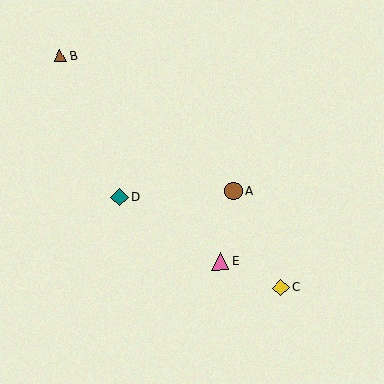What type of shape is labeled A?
Shape A is a brown circle.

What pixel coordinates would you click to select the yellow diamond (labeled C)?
Click at (281, 288) to select the yellow diamond C.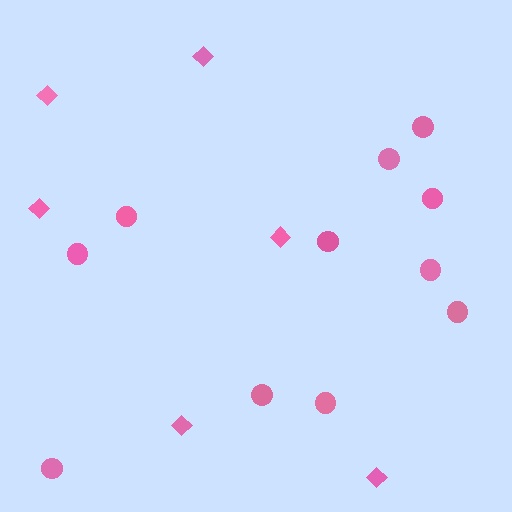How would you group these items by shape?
There are 2 groups: one group of diamonds (6) and one group of circles (11).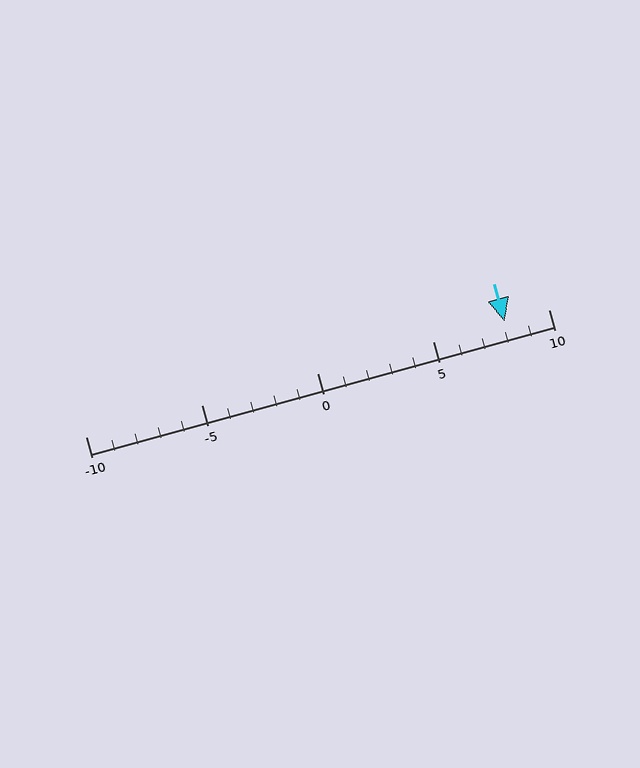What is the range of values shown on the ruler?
The ruler shows values from -10 to 10.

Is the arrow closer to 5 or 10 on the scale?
The arrow is closer to 10.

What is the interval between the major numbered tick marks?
The major tick marks are spaced 5 units apart.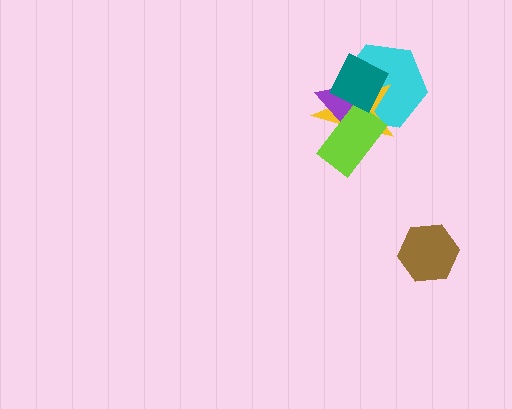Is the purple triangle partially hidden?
Yes, it is partially covered by another shape.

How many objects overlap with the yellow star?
4 objects overlap with the yellow star.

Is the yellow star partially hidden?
Yes, it is partially covered by another shape.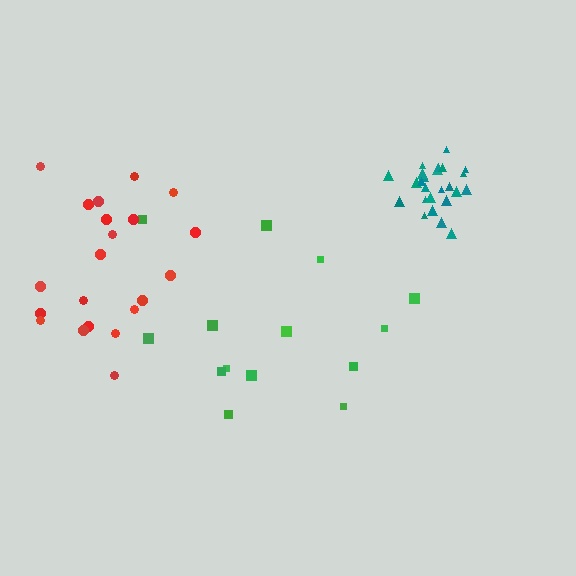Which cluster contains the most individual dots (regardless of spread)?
Teal (25).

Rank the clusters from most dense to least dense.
teal, red, green.